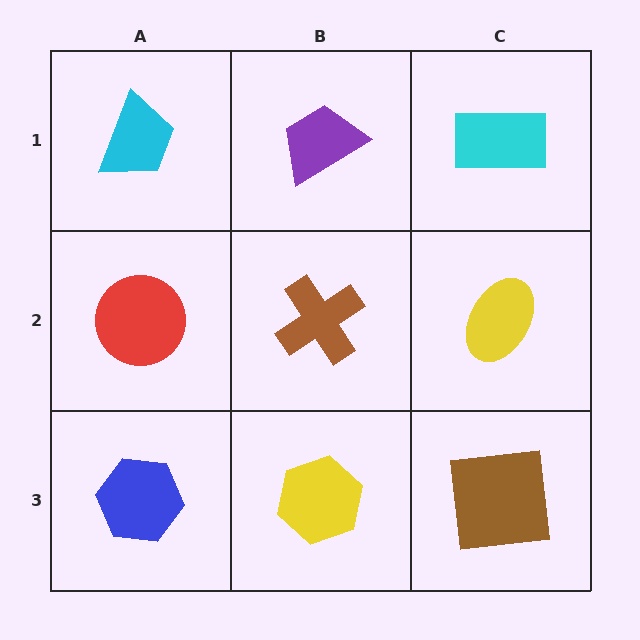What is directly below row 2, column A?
A blue hexagon.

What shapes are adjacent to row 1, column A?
A red circle (row 2, column A), a purple trapezoid (row 1, column B).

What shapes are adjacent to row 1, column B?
A brown cross (row 2, column B), a cyan trapezoid (row 1, column A), a cyan rectangle (row 1, column C).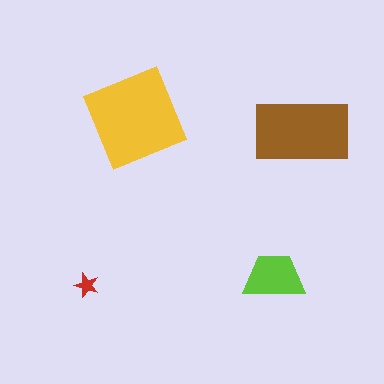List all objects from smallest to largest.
The red star, the lime trapezoid, the brown rectangle, the yellow square.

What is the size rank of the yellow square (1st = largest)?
1st.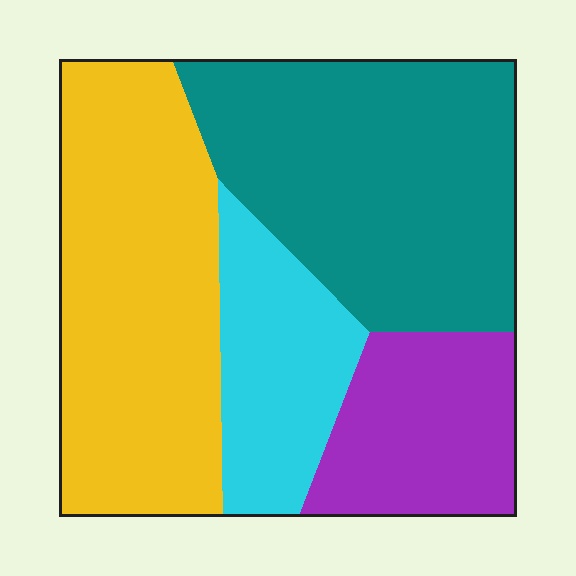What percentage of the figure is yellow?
Yellow takes up about one third (1/3) of the figure.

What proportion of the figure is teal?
Teal covers 35% of the figure.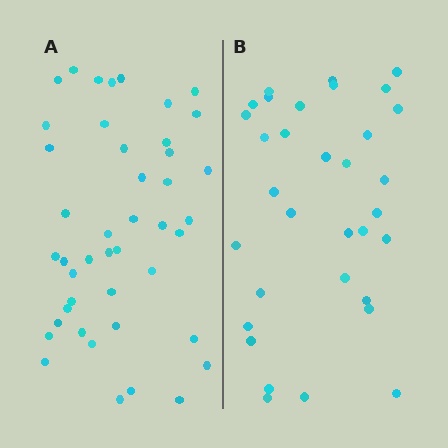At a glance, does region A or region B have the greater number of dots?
Region A (the left region) has more dots.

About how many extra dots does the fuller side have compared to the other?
Region A has roughly 12 or so more dots than region B.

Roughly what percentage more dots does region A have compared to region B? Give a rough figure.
About 35% more.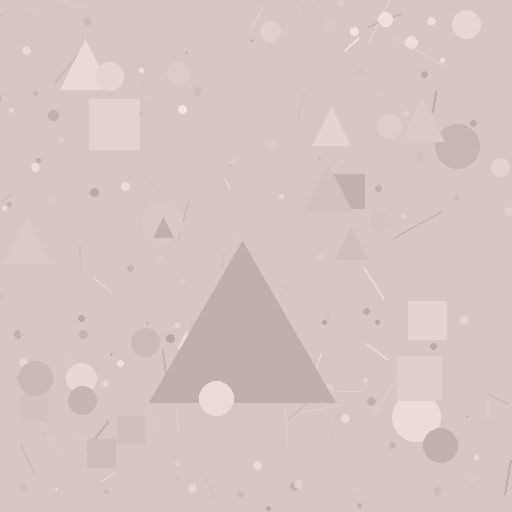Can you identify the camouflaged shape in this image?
The camouflaged shape is a triangle.